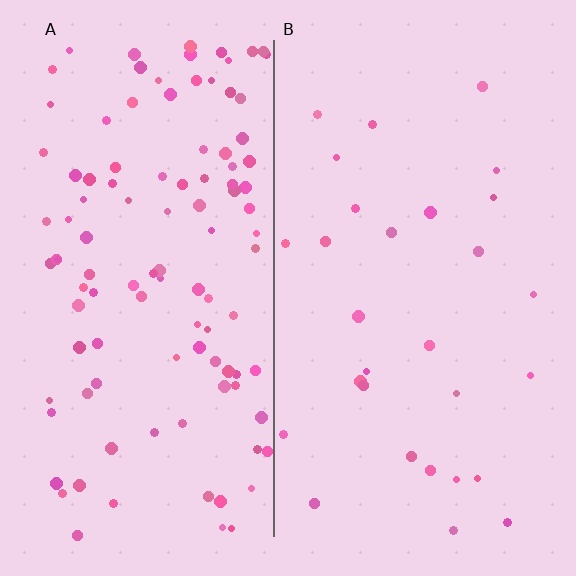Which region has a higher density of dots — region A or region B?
A (the left).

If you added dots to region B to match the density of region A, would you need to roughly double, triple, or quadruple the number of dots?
Approximately quadruple.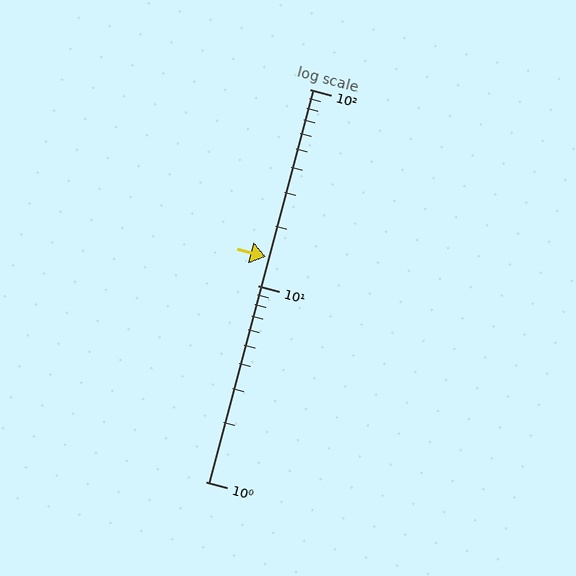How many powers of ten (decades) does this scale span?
The scale spans 2 decades, from 1 to 100.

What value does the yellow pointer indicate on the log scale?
The pointer indicates approximately 14.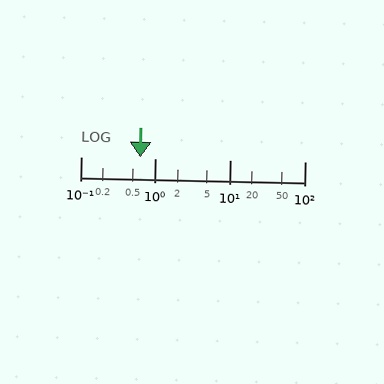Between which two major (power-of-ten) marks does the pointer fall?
The pointer is between 0.1 and 1.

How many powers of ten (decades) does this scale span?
The scale spans 3 decades, from 0.1 to 100.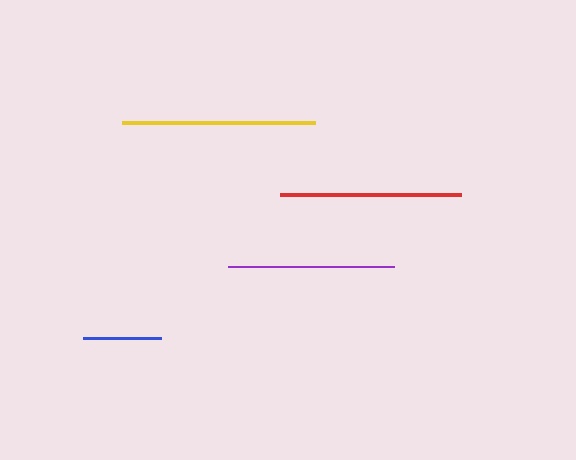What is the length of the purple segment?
The purple segment is approximately 166 pixels long.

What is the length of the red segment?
The red segment is approximately 181 pixels long.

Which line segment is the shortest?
The blue line is the shortest at approximately 77 pixels.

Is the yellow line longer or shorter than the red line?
The yellow line is longer than the red line.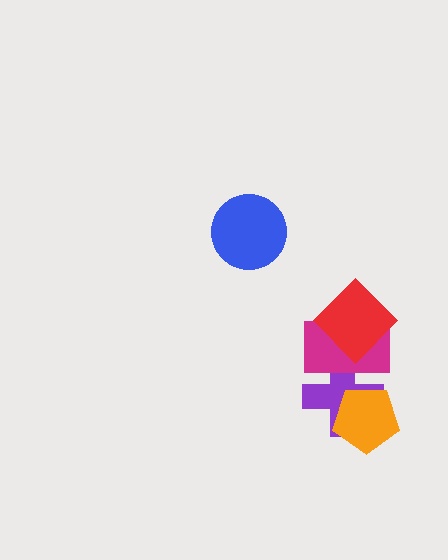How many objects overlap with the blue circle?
0 objects overlap with the blue circle.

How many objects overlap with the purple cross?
2 objects overlap with the purple cross.